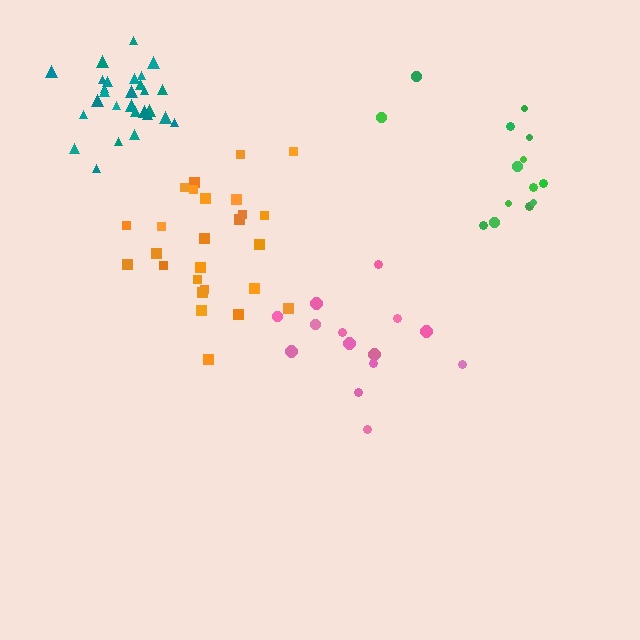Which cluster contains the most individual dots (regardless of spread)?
Teal (28).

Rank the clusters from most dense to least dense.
teal, orange, green, pink.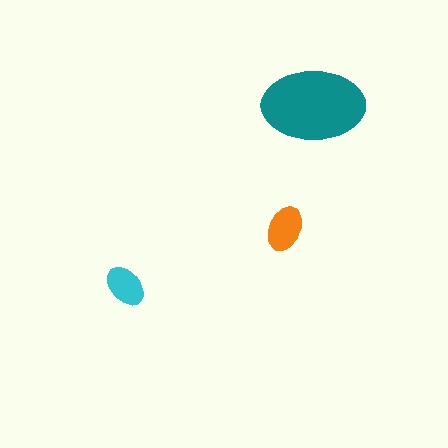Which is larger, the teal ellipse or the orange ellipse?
The teal one.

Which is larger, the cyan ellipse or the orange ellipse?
The orange one.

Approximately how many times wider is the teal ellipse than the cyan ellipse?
About 2.5 times wider.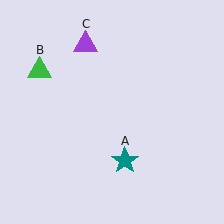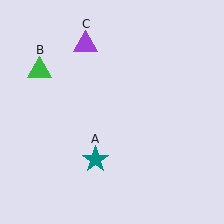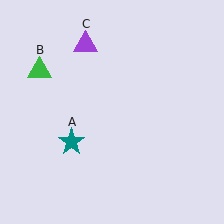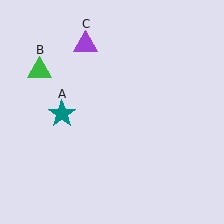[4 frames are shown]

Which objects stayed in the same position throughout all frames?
Green triangle (object B) and purple triangle (object C) remained stationary.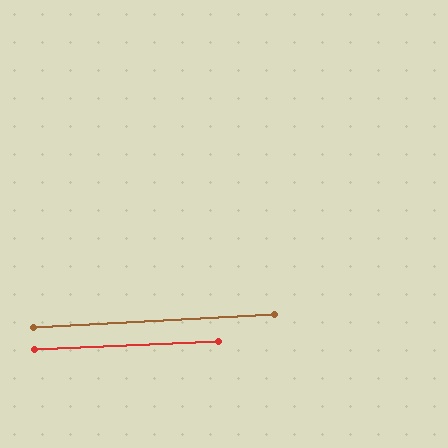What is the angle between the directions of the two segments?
Approximately 1 degree.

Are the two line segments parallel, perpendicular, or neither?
Parallel — their directions differ by only 0.5°.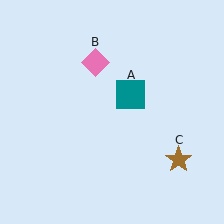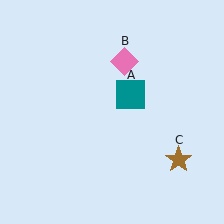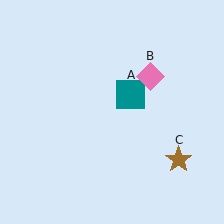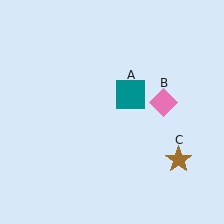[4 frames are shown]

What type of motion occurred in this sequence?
The pink diamond (object B) rotated clockwise around the center of the scene.